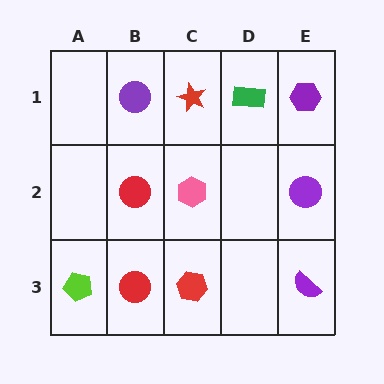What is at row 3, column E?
A purple semicircle.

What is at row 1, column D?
A green rectangle.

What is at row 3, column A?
A lime pentagon.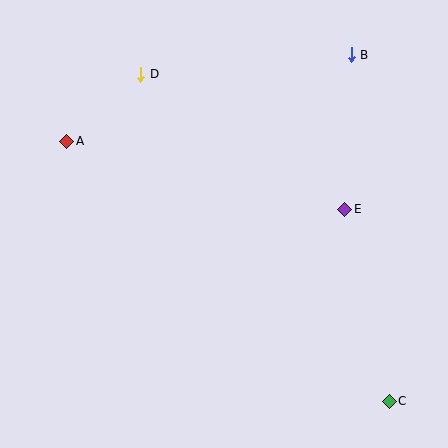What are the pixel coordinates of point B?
Point B is at (351, 55).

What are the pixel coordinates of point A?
Point A is at (67, 141).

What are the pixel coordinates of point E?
Point E is at (345, 209).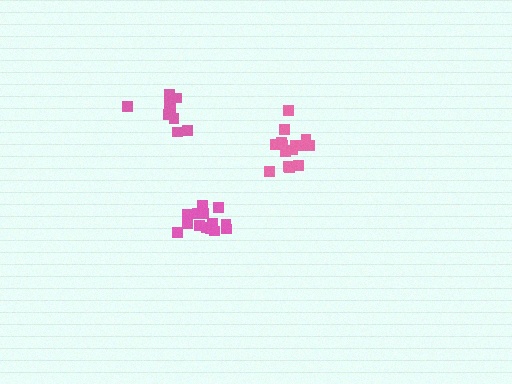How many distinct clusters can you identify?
There are 3 distinct clusters.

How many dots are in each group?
Group 1: 9 dots, Group 2: 15 dots, Group 3: 15 dots (39 total).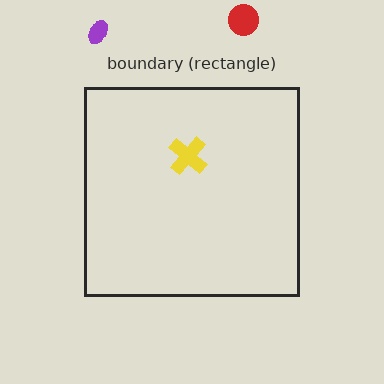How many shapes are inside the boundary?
1 inside, 2 outside.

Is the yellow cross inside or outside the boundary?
Inside.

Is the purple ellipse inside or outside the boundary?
Outside.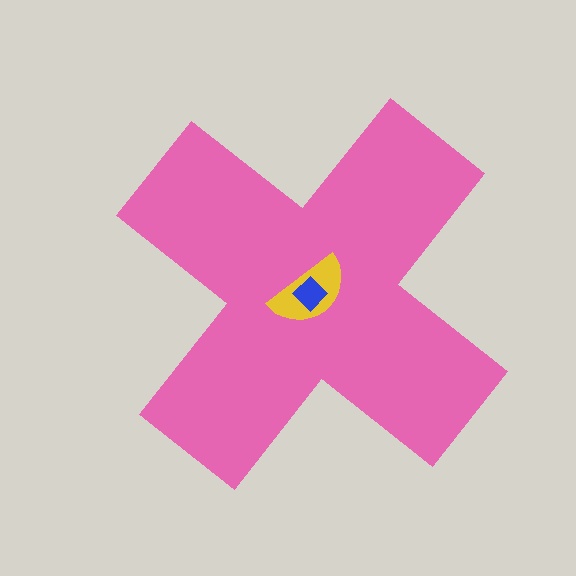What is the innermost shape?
The blue diamond.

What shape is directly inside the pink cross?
The yellow semicircle.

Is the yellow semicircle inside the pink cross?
Yes.